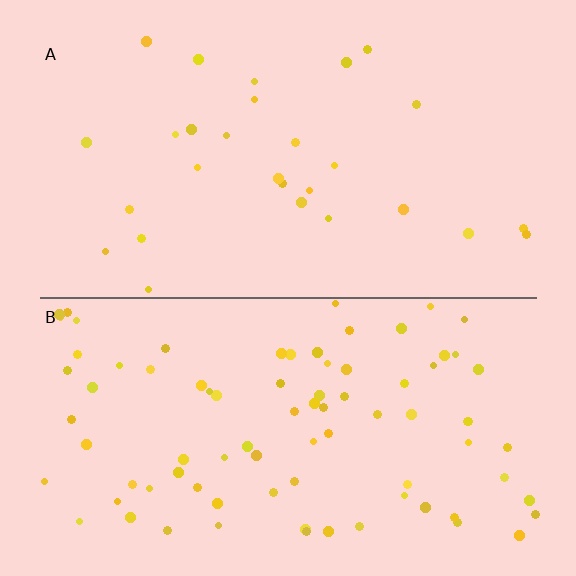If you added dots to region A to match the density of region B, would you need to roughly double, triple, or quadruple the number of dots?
Approximately triple.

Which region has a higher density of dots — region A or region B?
B (the bottom).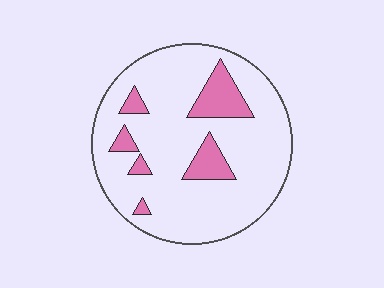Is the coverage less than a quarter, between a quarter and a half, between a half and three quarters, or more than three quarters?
Less than a quarter.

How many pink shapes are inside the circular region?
6.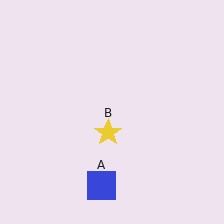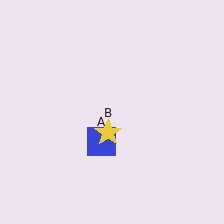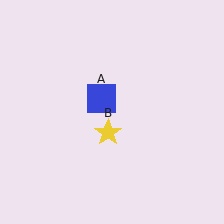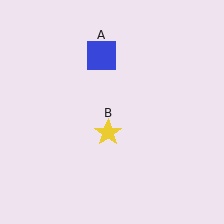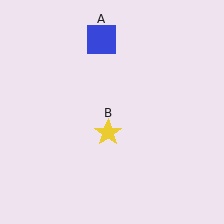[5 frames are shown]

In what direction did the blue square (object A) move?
The blue square (object A) moved up.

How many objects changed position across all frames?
1 object changed position: blue square (object A).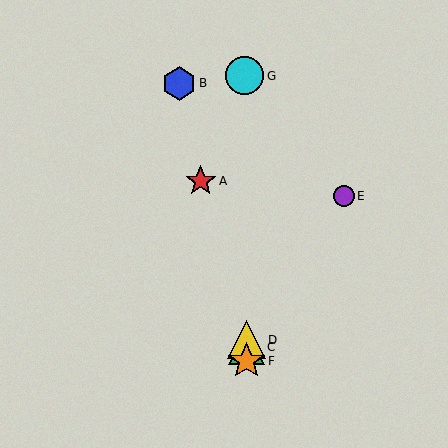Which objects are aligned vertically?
Objects C, D, F, G are aligned vertically.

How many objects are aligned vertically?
4 objects (C, D, F, G) are aligned vertically.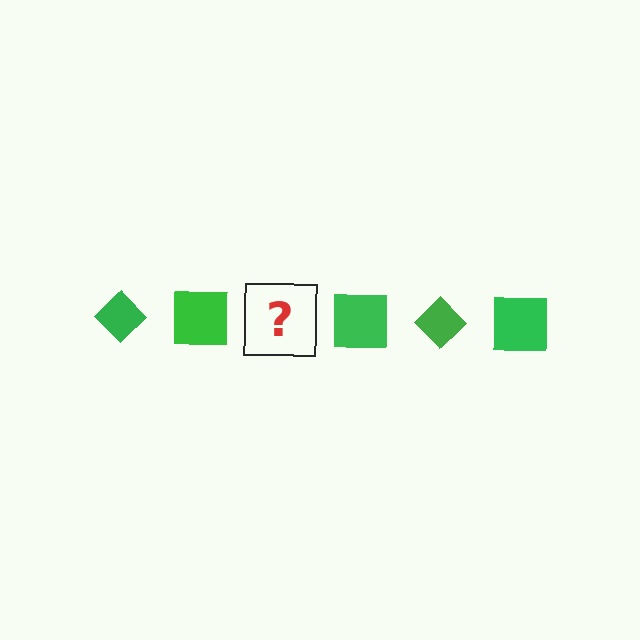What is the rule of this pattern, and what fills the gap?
The rule is that the pattern cycles through diamond, square shapes in green. The gap should be filled with a green diamond.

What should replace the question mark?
The question mark should be replaced with a green diamond.